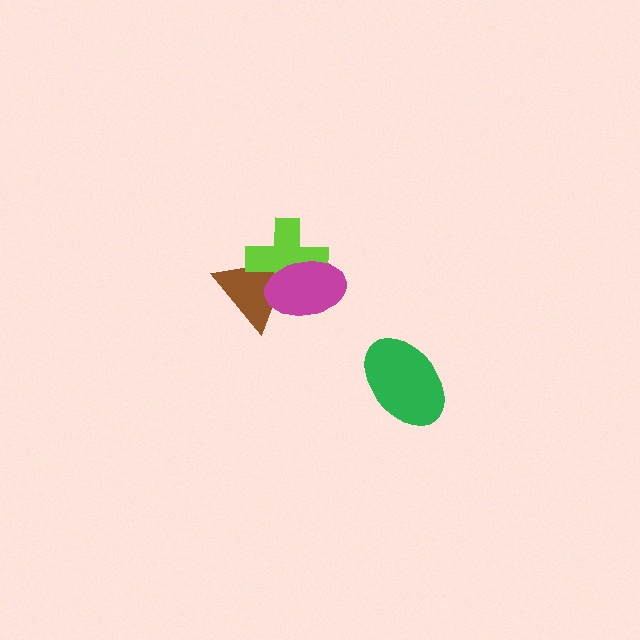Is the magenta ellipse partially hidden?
No, no other shape covers it.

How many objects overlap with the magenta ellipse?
2 objects overlap with the magenta ellipse.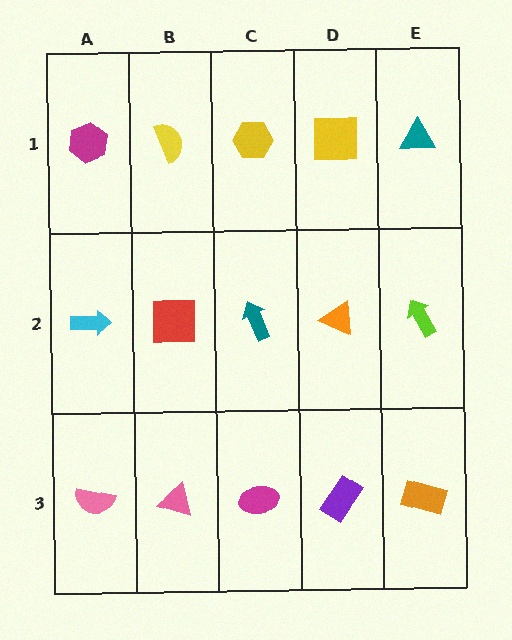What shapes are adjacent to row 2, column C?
A yellow hexagon (row 1, column C), a magenta ellipse (row 3, column C), a red square (row 2, column B), an orange triangle (row 2, column D).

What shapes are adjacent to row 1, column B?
A red square (row 2, column B), a magenta hexagon (row 1, column A), a yellow hexagon (row 1, column C).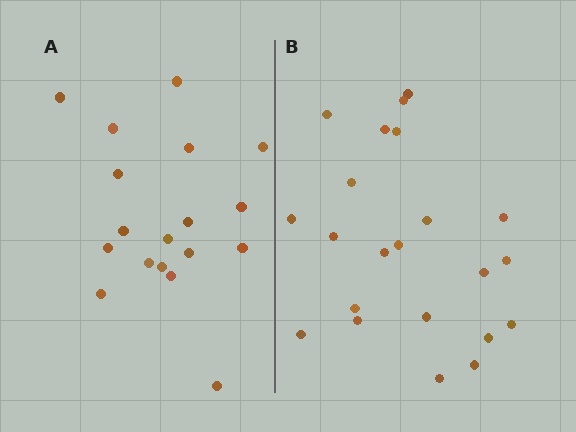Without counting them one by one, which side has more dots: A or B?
Region B (the right region) has more dots.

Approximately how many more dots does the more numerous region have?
Region B has about 4 more dots than region A.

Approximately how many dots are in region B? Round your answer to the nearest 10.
About 20 dots. (The exact count is 22, which rounds to 20.)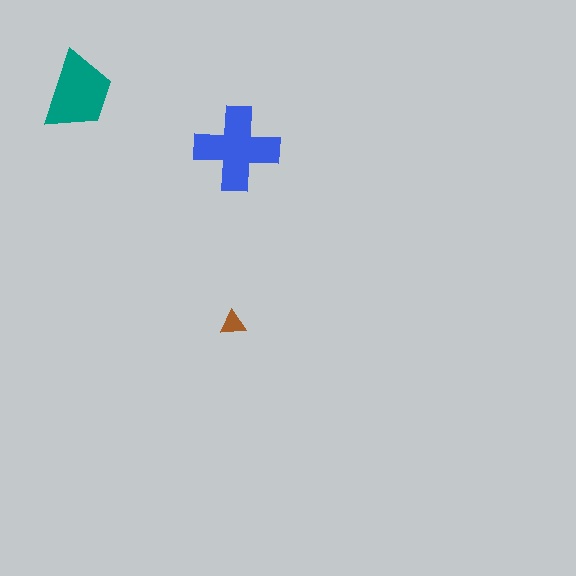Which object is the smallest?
The brown triangle.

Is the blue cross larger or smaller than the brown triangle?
Larger.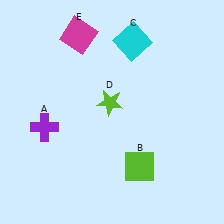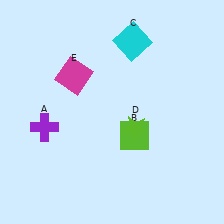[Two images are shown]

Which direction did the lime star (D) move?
The lime star (D) moved down.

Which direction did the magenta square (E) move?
The magenta square (E) moved down.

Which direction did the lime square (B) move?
The lime square (B) moved up.